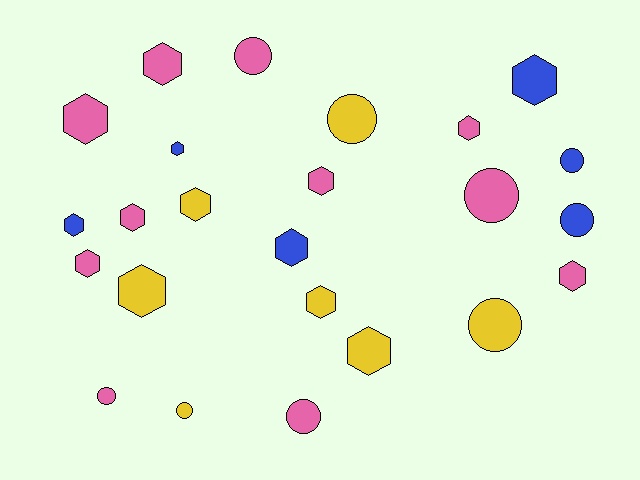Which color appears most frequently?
Pink, with 11 objects.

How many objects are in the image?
There are 24 objects.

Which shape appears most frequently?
Hexagon, with 15 objects.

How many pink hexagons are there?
There are 7 pink hexagons.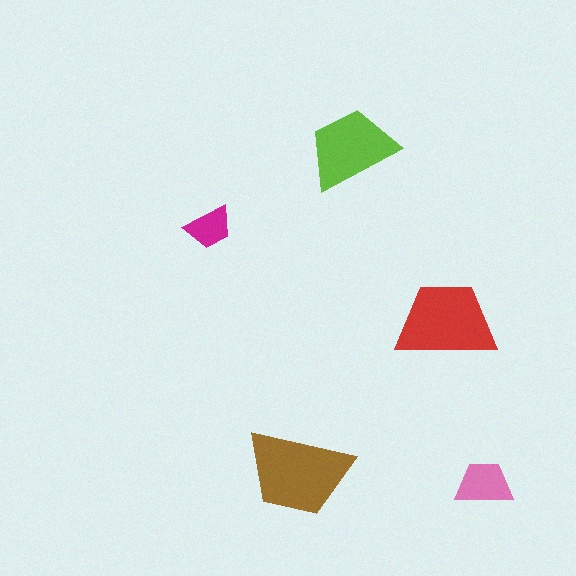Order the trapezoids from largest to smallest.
the brown one, the red one, the lime one, the pink one, the magenta one.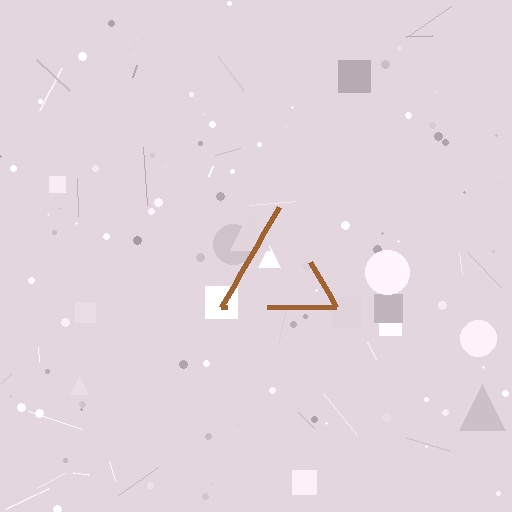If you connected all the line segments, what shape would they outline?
They would outline a triangle.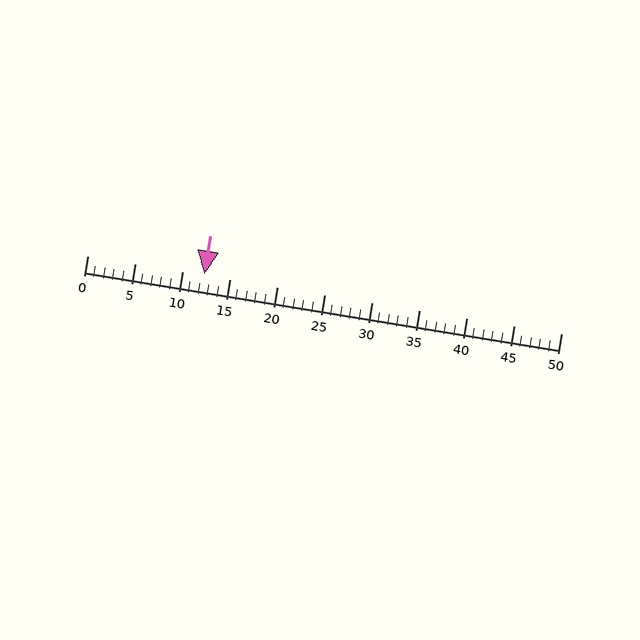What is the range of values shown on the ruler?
The ruler shows values from 0 to 50.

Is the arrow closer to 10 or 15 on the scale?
The arrow is closer to 10.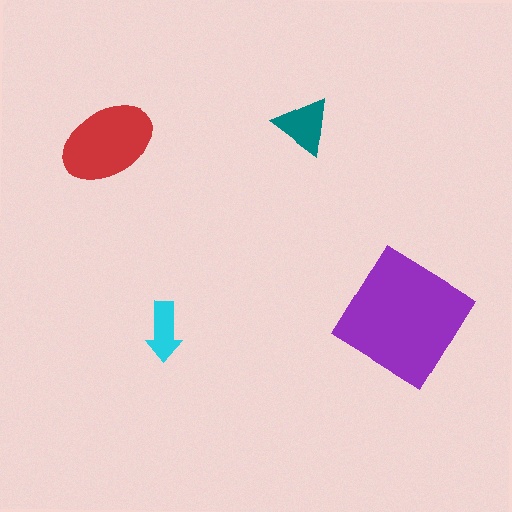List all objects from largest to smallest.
The purple diamond, the red ellipse, the teal triangle, the cyan arrow.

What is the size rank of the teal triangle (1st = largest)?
3rd.